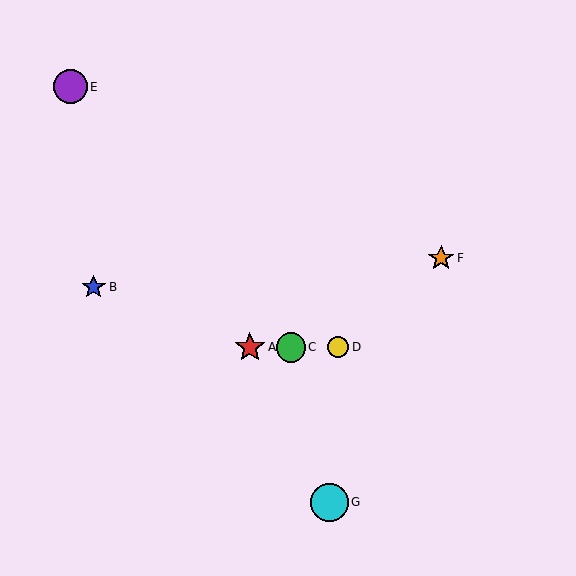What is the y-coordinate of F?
Object F is at y≈258.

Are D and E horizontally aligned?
No, D is at y≈347 and E is at y≈87.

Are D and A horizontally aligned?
Yes, both are at y≈347.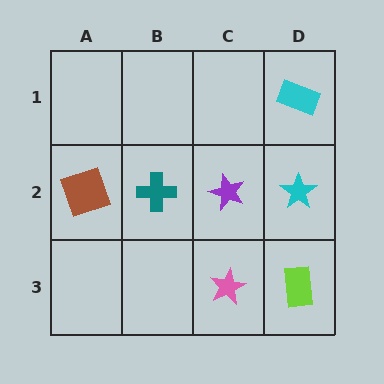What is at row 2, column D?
A cyan star.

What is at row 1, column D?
A cyan rectangle.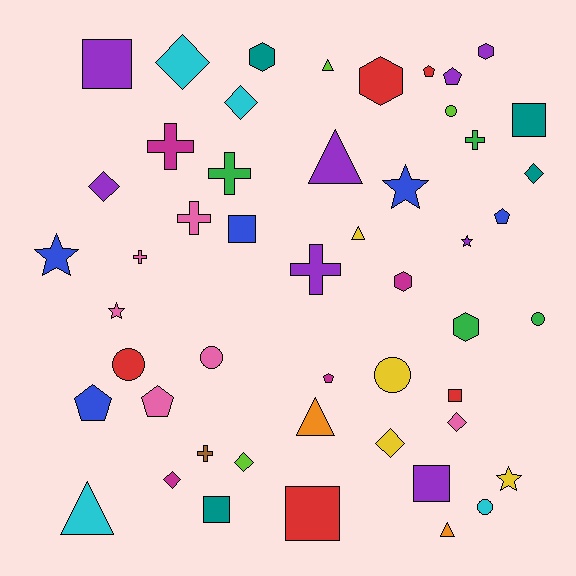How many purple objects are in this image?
There are 8 purple objects.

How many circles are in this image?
There are 6 circles.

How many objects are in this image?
There are 50 objects.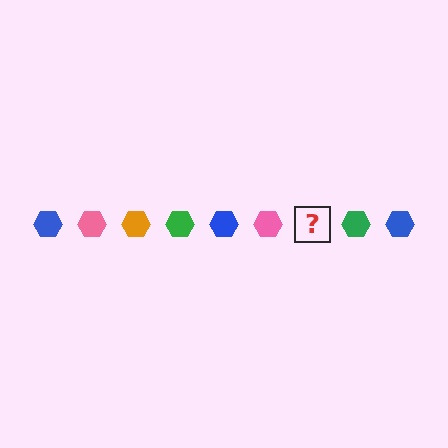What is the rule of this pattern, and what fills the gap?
The rule is that the pattern cycles through blue, pink, orange, green hexagons. The gap should be filled with an orange hexagon.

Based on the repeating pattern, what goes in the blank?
The blank should be an orange hexagon.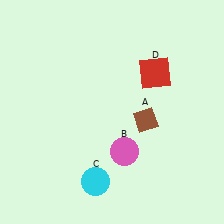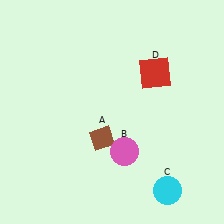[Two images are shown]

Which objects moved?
The objects that moved are: the brown diamond (A), the cyan circle (C).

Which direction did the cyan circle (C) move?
The cyan circle (C) moved right.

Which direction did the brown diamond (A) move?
The brown diamond (A) moved left.